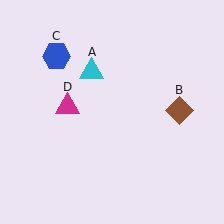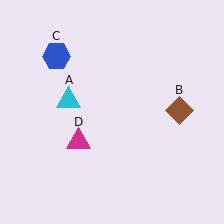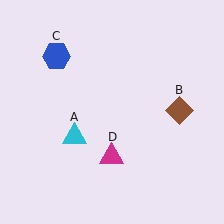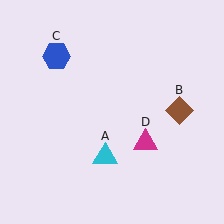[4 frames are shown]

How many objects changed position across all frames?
2 objects changed position: cyan triangle (object A), magenta triangle (object D).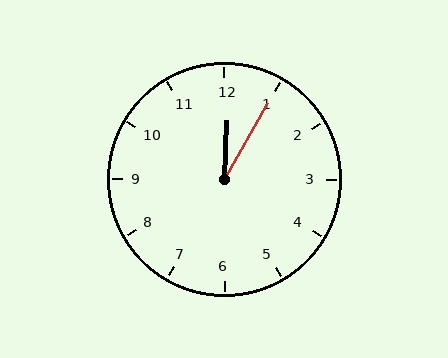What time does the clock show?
12:05.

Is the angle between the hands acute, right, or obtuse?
It is acute.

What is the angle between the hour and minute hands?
Approximately 28 degrees.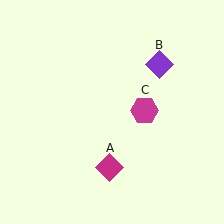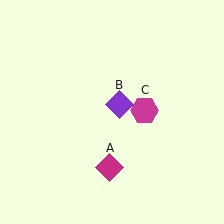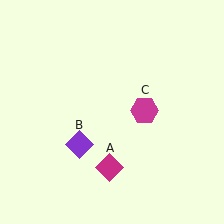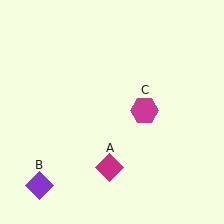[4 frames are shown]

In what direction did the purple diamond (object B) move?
The purple diamond (object B) moved down and to the left.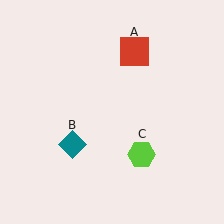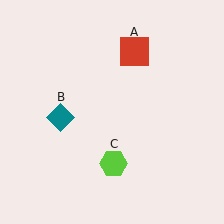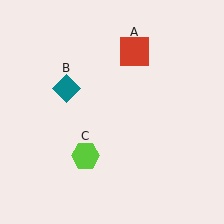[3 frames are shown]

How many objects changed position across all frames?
2 objects changed position: teal diamond (object B), lime hexagon (object C).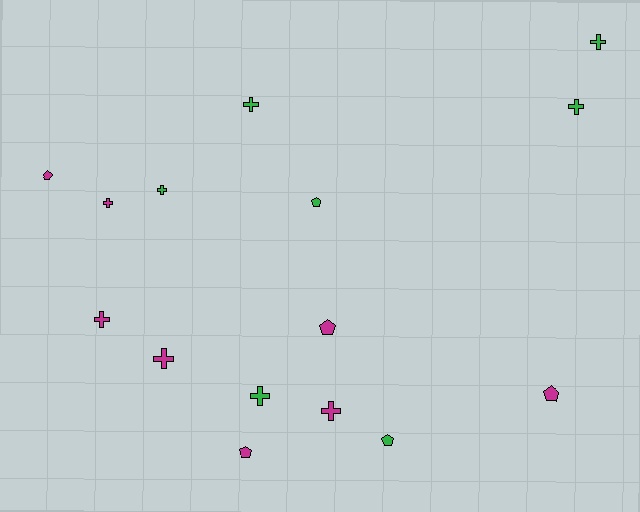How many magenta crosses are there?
There are 4 magenta crosses.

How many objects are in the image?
There are 15 objects.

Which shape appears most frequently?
Cross, with 9 objects.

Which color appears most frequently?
Magenta, with 8 objects.